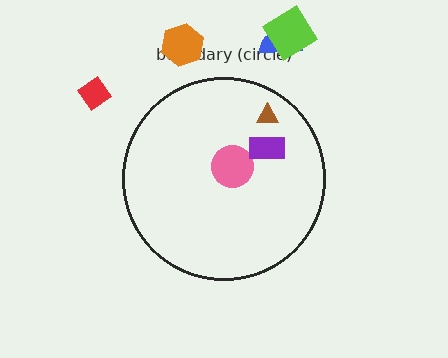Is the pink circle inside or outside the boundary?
Inside.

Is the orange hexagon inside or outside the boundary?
Outside.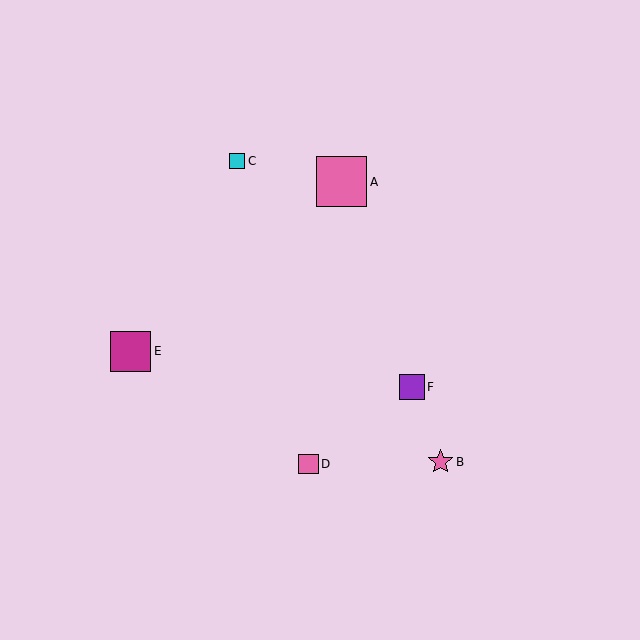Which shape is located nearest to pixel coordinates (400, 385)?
The purple square (labeled F) at (412, 387) is nearest to that location.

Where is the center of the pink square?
The center of the pink square is at (308, 464).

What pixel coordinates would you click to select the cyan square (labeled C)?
Click at (237, 161) to select the cyan square C.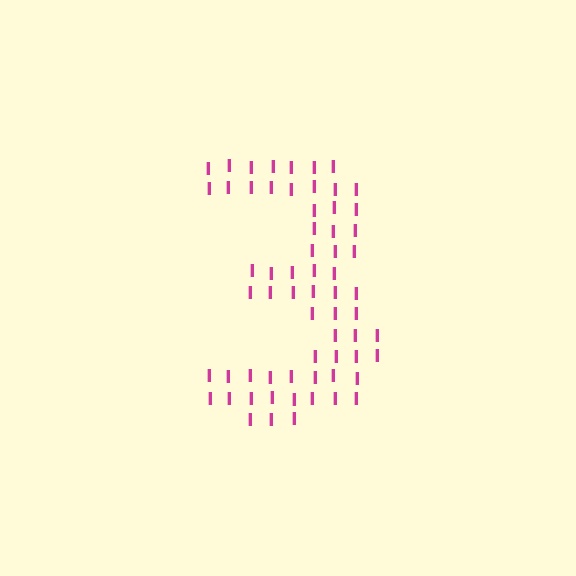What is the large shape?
The large shape is the digit 3.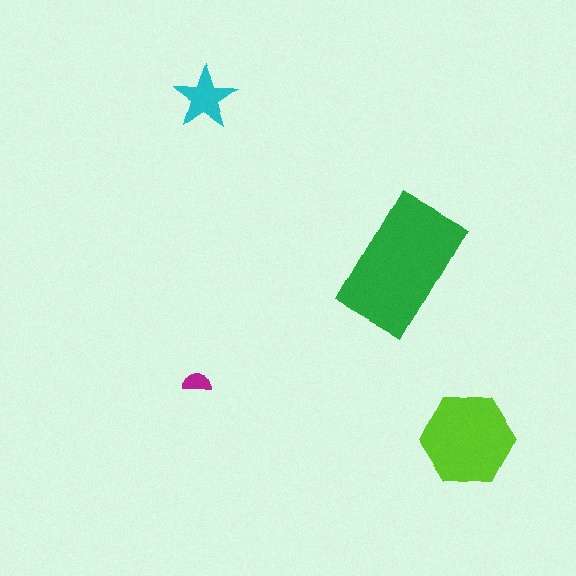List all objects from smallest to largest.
The magenta semicircle, the cyan star, the lime hexagon, the green rectangle.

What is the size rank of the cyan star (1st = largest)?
3rd.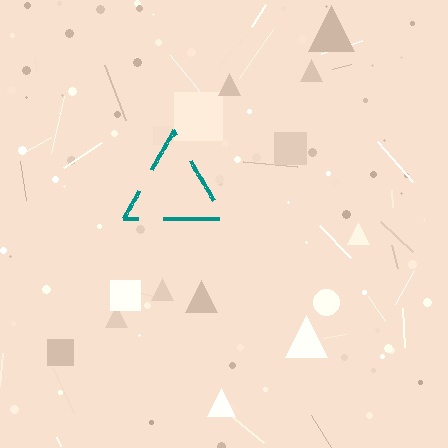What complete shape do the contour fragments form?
The contour fragments form a triangle.